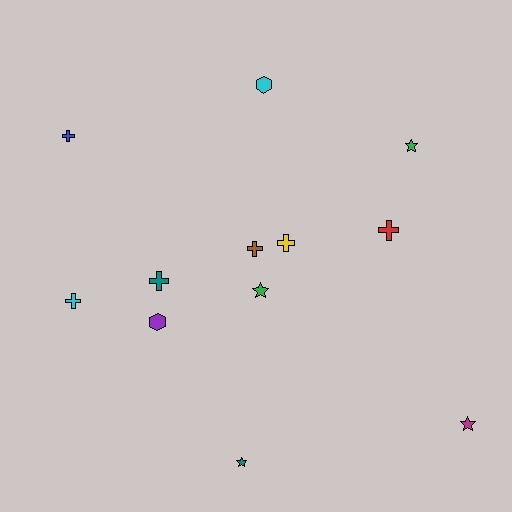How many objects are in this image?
There are 12 objects.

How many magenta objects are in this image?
There is 1 magenta object.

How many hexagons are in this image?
There are 2 hexagons.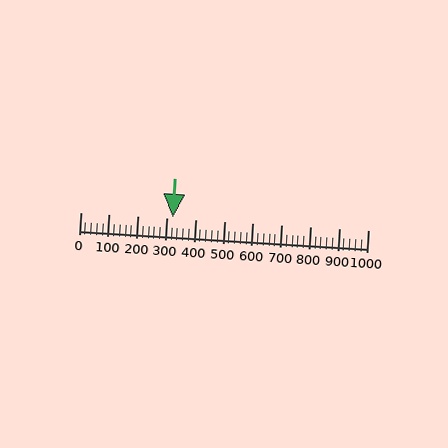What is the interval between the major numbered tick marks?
The major tick marks are spaced 100 units apart.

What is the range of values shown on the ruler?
The ruler shows values from 0 to 1000.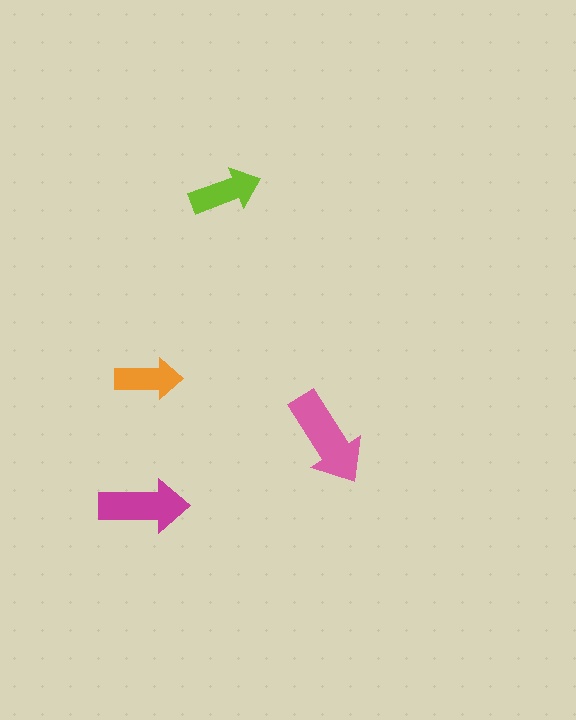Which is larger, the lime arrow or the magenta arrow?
The magenta one.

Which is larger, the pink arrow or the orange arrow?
The pink one.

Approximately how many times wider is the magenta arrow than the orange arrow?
About 1.5 times wider.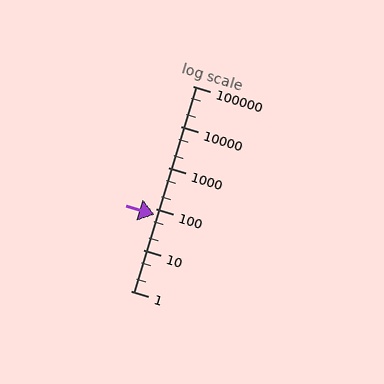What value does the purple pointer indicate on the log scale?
The pointer indicates approximately 72.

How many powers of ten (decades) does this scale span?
The scale spans 5 decades, from 1 to 100000.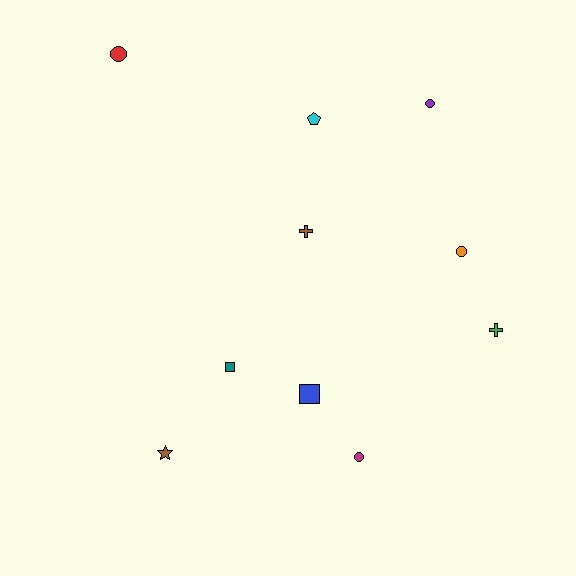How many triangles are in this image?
There are no triangles.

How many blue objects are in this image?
There is 1 blue object.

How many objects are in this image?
There are 10 objects.